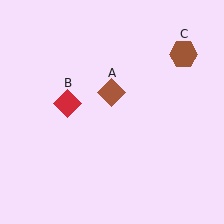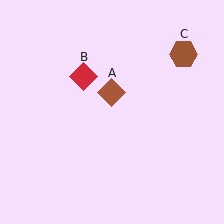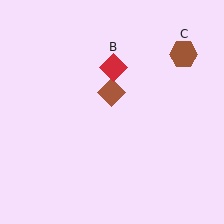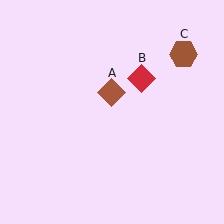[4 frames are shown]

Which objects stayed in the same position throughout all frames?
Brown diamond (object A) and brown hexagon (object C) remained stationary.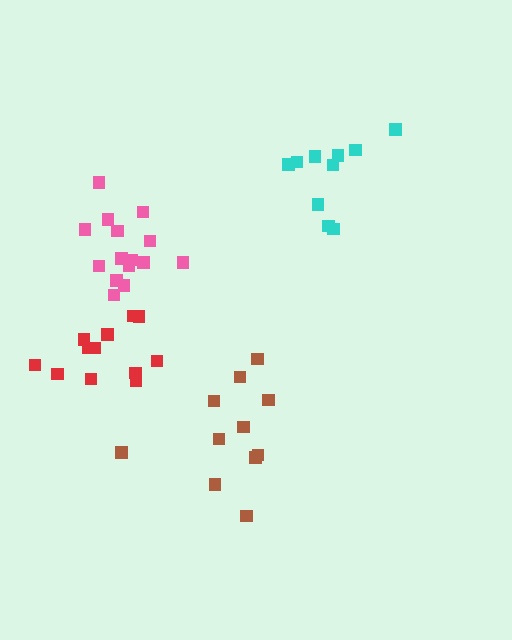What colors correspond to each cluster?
The clusters are colored: brown, cyan, pink, red.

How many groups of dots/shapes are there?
There are 4 groups.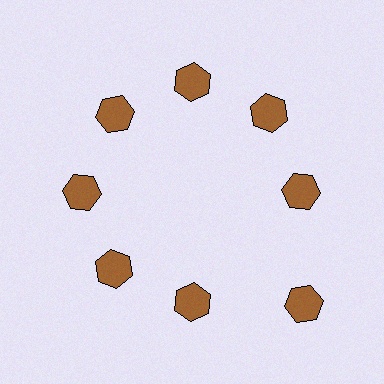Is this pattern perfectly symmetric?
No. The 8 brown hexagons are arranged in a ring, but one element near the 4 o'clock position is pushed outward from the center, breaking the 8-fold rotational symmetry.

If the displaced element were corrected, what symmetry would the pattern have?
It would have 8-fold rotational symmetry — the pattern would map onto itself every 45 degrees.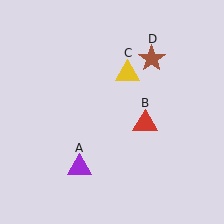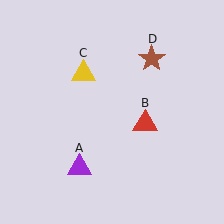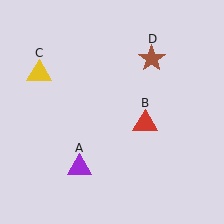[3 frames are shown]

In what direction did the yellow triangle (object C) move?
The yellow triangle (object C) moved left.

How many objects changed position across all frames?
1 object changed position: yellow triangle (object C).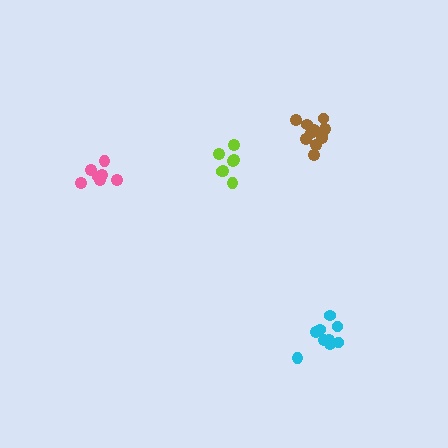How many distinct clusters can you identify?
There are 4 distinct clusters.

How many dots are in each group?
Group 1: 11 dots, Group 2: 9 dots, Group 3: 7 dots, Group 4: 9 dots (36 total).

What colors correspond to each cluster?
The clusters are colored: brown, cyan, lime, pink.